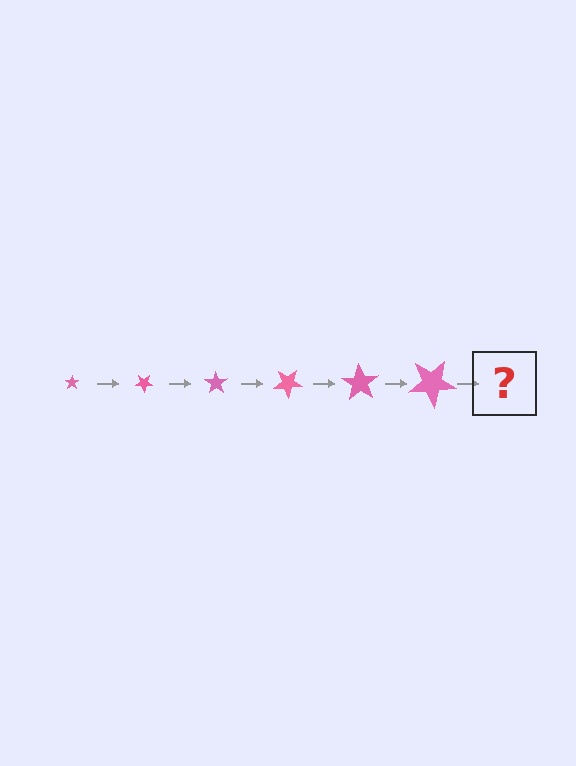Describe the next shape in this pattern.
It should be a star, larger than the previous one and rotated 210 degrees from the start.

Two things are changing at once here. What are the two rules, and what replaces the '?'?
The two rules are that the star grows larger each step and it rotates 35 degrees each step. The '?' should be a star, larger than the previous one and rotated 210 degrees from the start.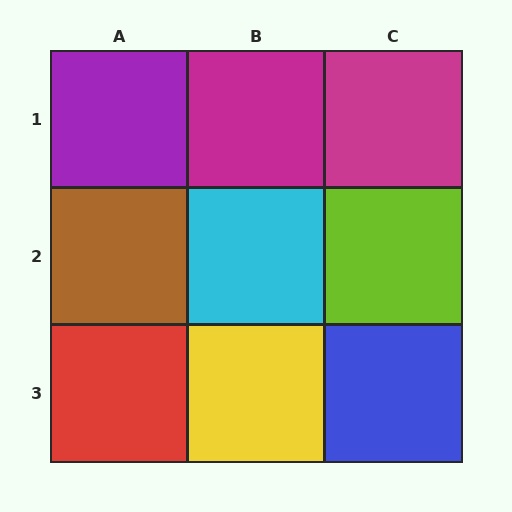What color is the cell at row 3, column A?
Red.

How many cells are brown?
1 cell is brown.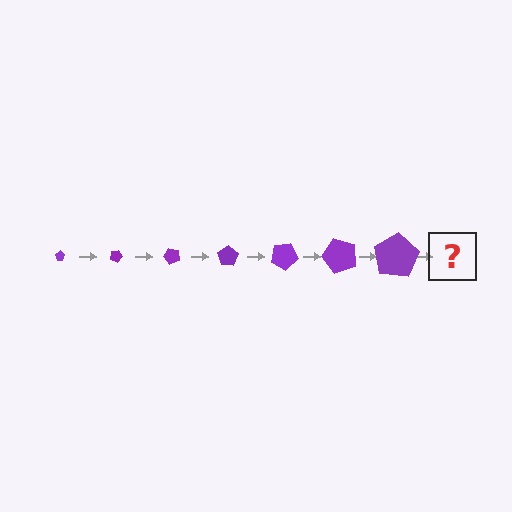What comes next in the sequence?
The next element should be a pentagon, larger than the previous one and rotated 175 degrees from the start.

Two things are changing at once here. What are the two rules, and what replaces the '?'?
The two rules are that the pentagon grows larger each step and it rotates 25 degrees each step. The '?' should be a pentagon, larger than the previous one and rotated 175 degrees from the start.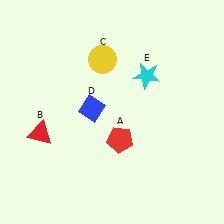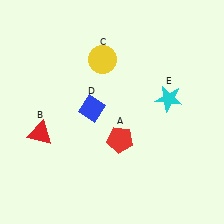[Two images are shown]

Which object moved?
The cyan star (E) moved down.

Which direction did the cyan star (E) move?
The cyan star (E) moved down.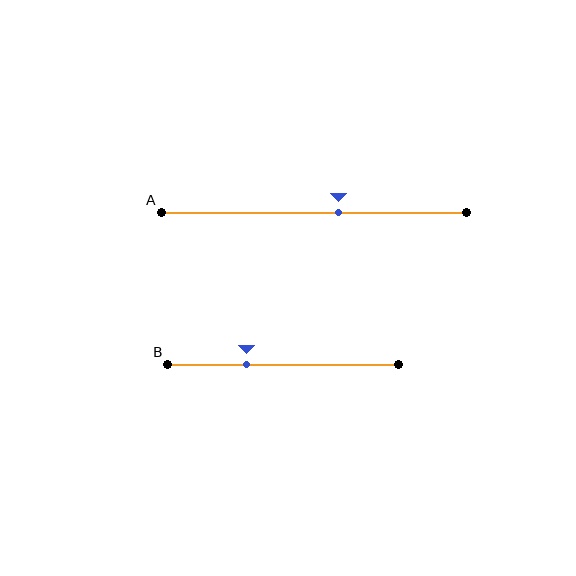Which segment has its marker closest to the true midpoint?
Segment A has its marker closest to the true midpoint.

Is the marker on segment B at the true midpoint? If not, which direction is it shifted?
No, the marker on segment B is shifted to the left by about 16% of the segment length.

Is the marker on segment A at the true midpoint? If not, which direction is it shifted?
No, the marker on segment A is shifted to the right by about 8% of the segment length.